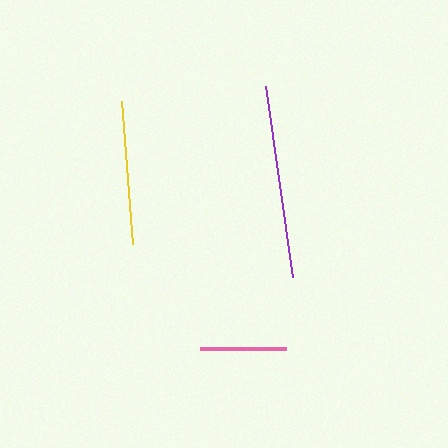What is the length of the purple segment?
The purple segment is approximately 193 pixels long.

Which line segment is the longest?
The purple line is the longest at approximately 193 pixels.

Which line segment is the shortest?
The pink line is the shortest at approximately 87 pixels.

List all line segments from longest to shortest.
From longest to shortest: purple, yellow, pink.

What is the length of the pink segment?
The pink segment is approximately 87 pixels long.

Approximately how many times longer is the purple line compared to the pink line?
The purple line is approximately 2.2 times the length of the pink line.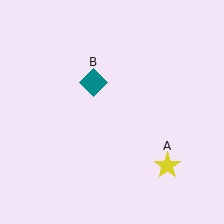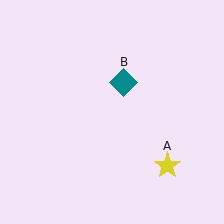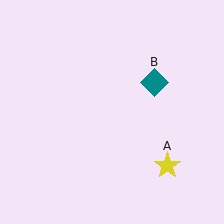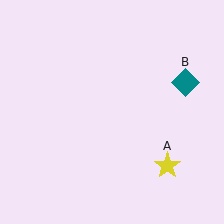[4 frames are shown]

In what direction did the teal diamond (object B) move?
The teal diamond (object B) moved right.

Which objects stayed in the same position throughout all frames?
Yellow star (object A) remained stationary.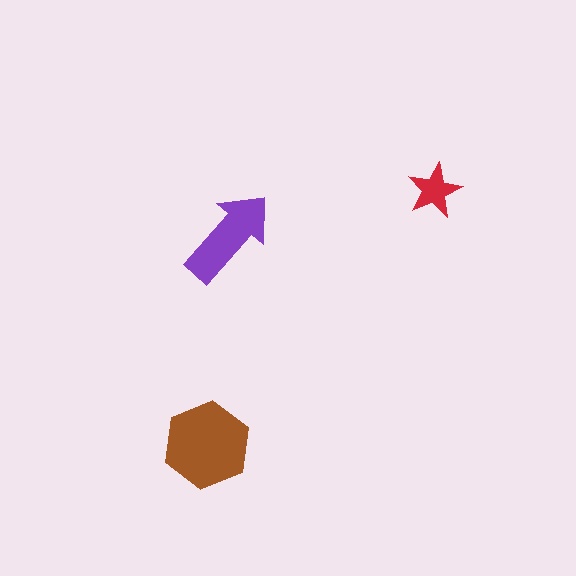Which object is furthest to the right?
The red star is rightmost.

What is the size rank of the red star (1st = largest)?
3rd.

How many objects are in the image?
There are 3 objects in the image.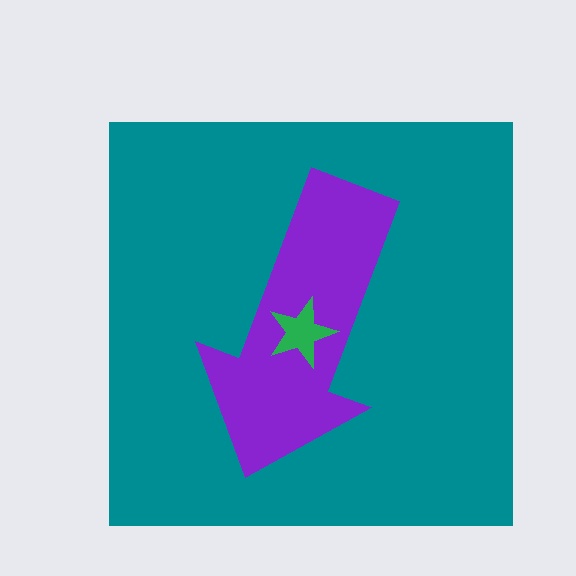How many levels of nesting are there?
3.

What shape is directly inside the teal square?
The purple arrow.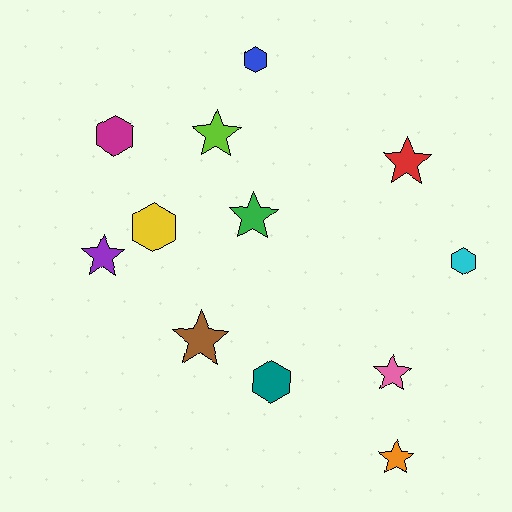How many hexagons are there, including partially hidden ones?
There are 5 hexagons.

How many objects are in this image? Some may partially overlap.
There are 12 objects.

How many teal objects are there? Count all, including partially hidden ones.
There is 1 teal object.